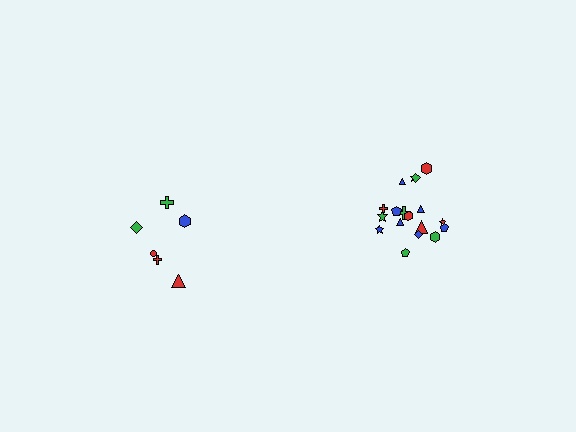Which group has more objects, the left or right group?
The right group.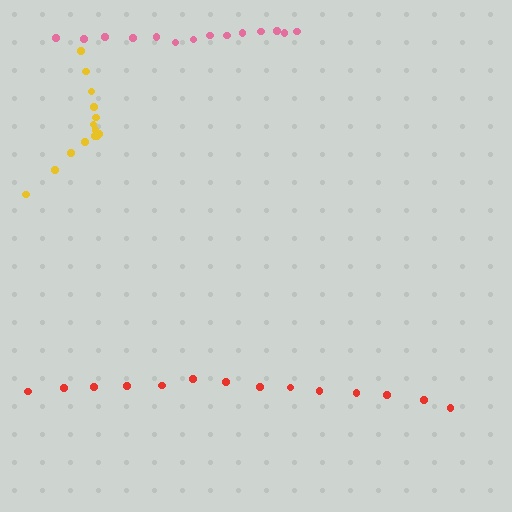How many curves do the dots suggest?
There are 3 distinct paths.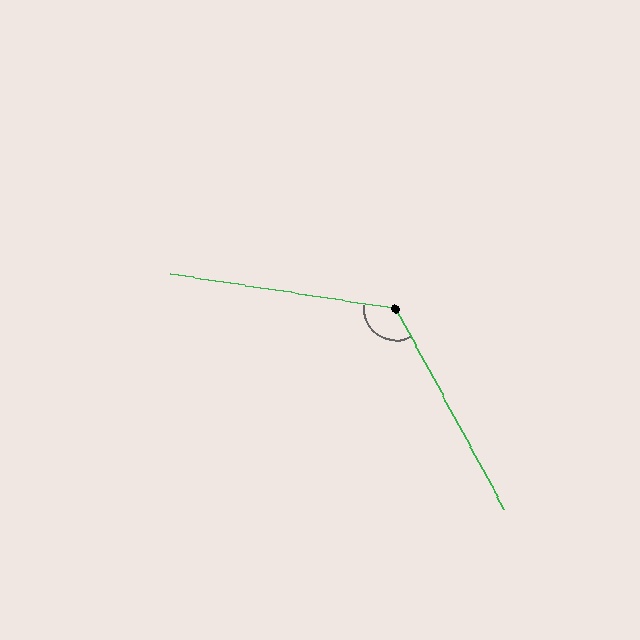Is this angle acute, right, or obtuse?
It is obtuse.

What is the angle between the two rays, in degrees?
Approximately 127 degrees.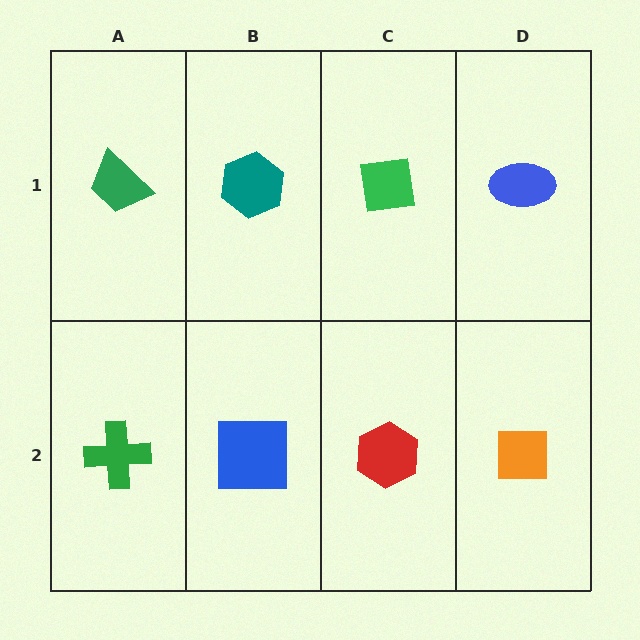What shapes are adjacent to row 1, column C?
A red hexagon (row 2, column C), a teal hexagon (row 1, column B), a blue ellipse (row 1, column D).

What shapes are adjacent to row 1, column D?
An orange square (row 2, column D), a green square (row 1, column C).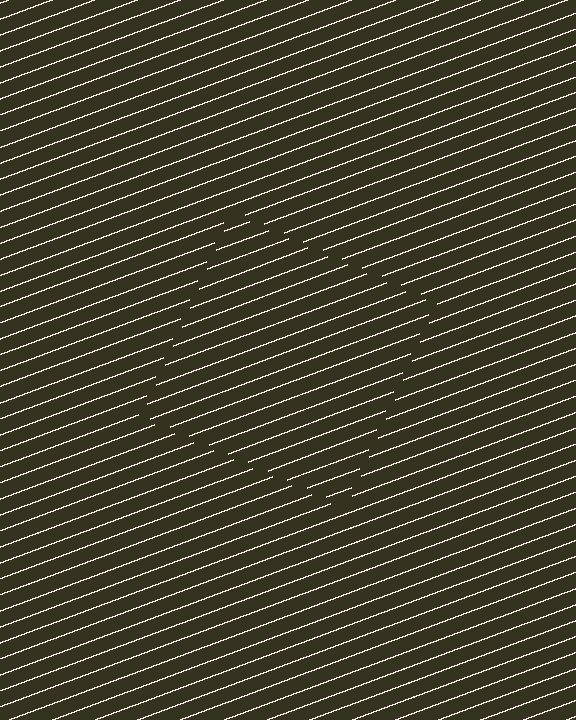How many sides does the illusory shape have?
4 sides — the line-ends trace a square.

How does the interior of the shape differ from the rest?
The interior of the shape contains the same grating, shifted by half a period — the contour is defined by the phase discontinuity where line-ends from the inner and outer gratings abut.